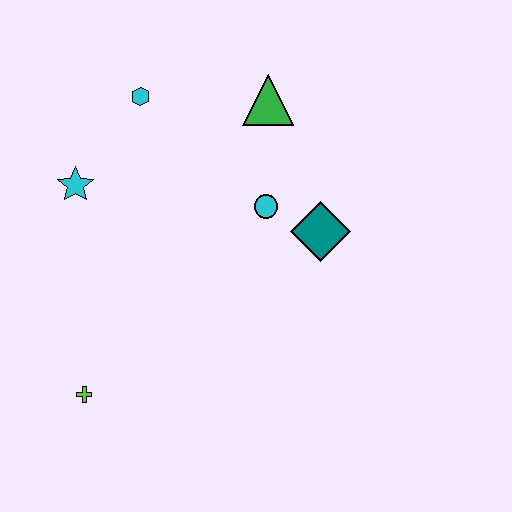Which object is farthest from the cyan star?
The teal diamond is farthest from the cyan star.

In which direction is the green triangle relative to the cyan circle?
The green triangle is above the cyan circle.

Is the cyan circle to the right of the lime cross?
Yes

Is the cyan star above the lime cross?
Yes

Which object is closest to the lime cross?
The cyan star is closest to the lime cross.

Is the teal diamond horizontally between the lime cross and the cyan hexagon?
No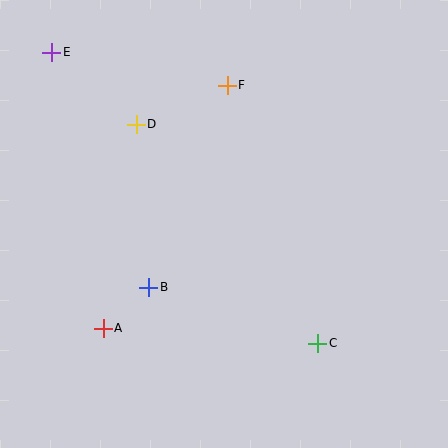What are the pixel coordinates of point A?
Point A is at (103, 328).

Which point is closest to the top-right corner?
Point F is closest to the top-right corner.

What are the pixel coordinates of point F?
Point F is at (227, 85).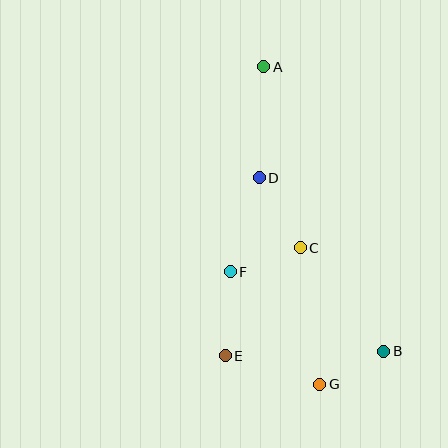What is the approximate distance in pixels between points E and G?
The distance between E and G is approximately 98 pixels.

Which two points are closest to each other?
Points B and G are closest to each other.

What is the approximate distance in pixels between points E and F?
The distance between E and F is approximately 84 pixels.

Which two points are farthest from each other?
Points A and G are farthest from each other.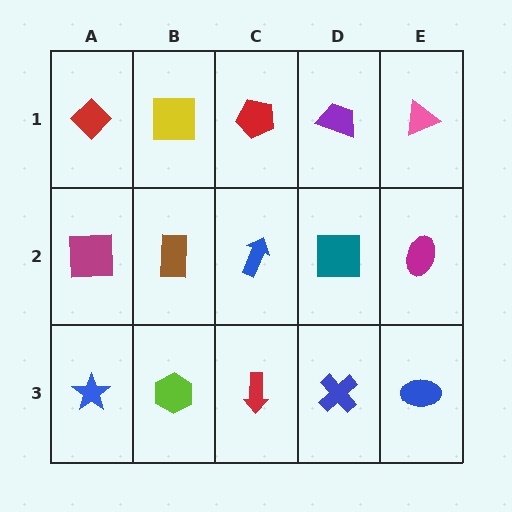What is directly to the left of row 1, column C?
A yellow square.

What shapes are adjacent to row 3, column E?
A magenta ellipse (row 2, column E), a blue cross (row 3, column D).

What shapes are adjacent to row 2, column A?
A red diamond (row 1, column A), a blue star (row 3, column A), a brown rectangle (row 2, column B).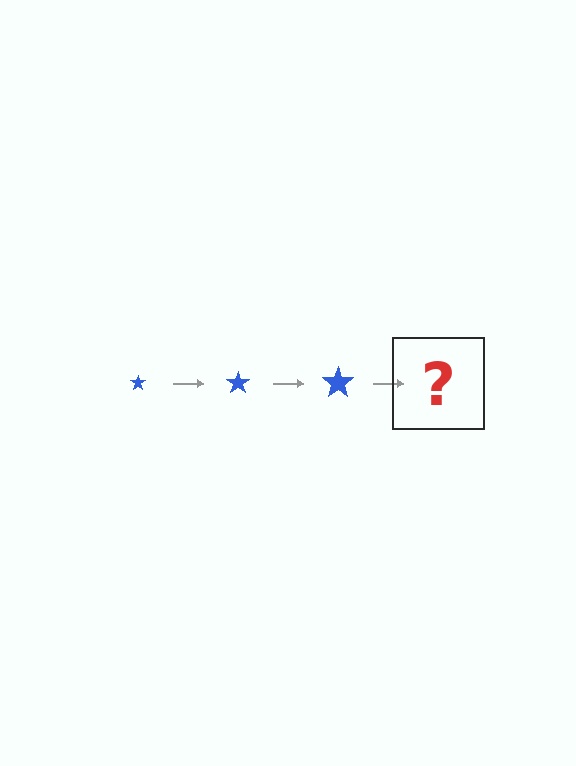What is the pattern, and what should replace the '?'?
The pattern is that the star gets progressively larger each step. The '?' should be a blue star, larger than the previous one.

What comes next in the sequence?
The next element should be a blue star, larger than the previous one.